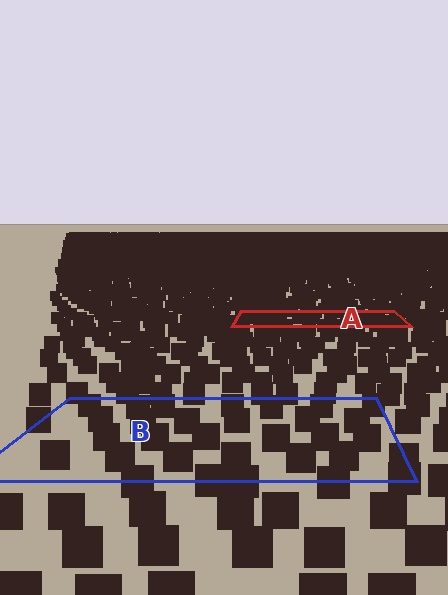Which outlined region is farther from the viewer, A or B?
Region A is farther from the viewer — the texture elements inside it appear smaller and more densely packed.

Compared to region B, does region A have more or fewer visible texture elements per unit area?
Region A has more texture elements per unit area — they are packed more densely because it is farther away.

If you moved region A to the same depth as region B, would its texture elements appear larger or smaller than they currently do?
They would appear larger. At a closer depth, the same texture elements are projected at a bigger on-screen size.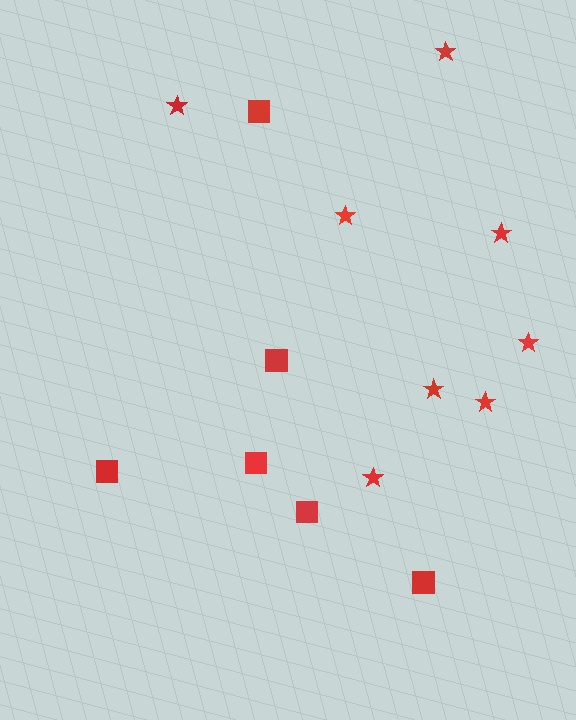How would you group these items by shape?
There are 2 groups: one group of squares (6) and one group of stars (8).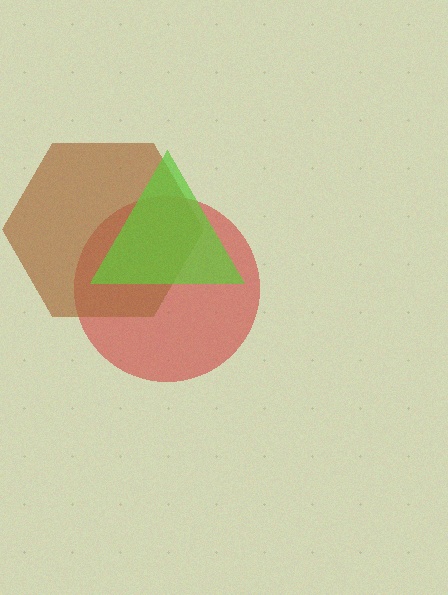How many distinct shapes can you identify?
There are 3 distinct shapes: a red circle, a brown hexagon, a lime triangle.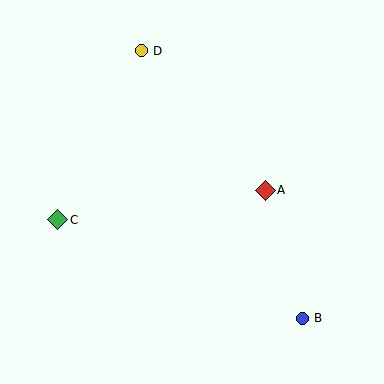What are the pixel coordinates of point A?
Point A is at (265, 190).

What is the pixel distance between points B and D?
The distance between B and D is 312 pixels.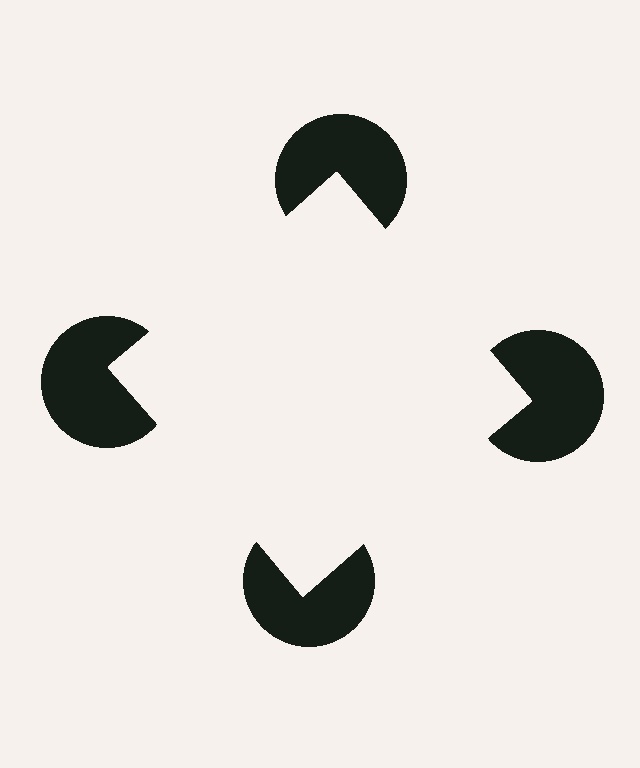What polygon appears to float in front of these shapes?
An illusory square — its edges are inferred from the aligned wedge cuts in the pac-man discs, not physically drawn.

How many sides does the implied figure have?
4 sides.